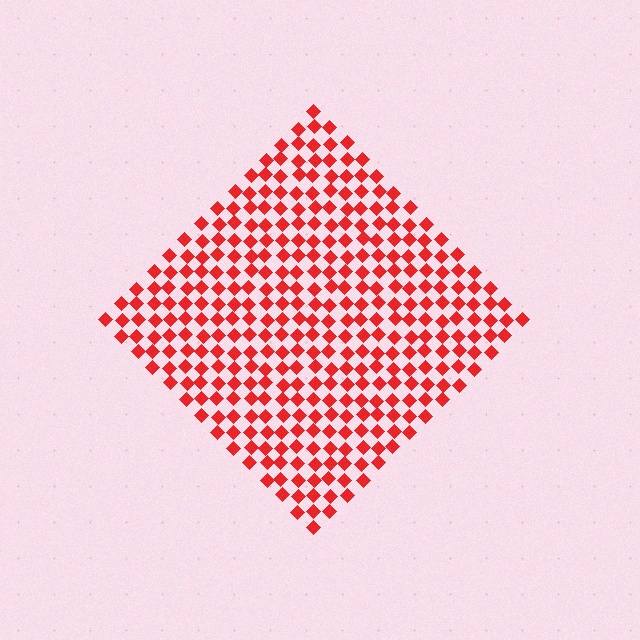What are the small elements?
The small elements are diamonds.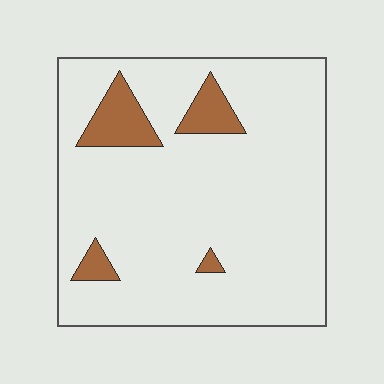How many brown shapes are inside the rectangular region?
4.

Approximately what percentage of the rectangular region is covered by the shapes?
Approximately 10%.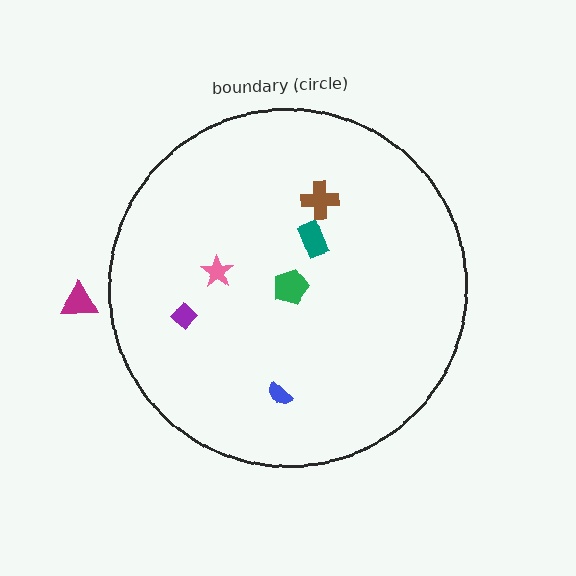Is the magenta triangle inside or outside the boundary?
Outside.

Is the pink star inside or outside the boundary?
Inside.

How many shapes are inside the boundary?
6 inside, 1 outside.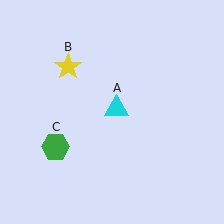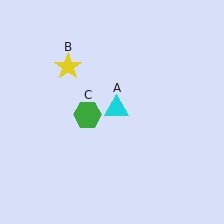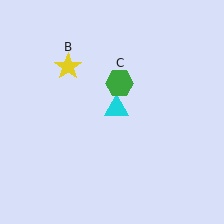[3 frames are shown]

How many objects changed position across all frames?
1 object changed position: green hexagon (object C).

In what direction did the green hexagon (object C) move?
The green hexagon (object C) moved up and to the right.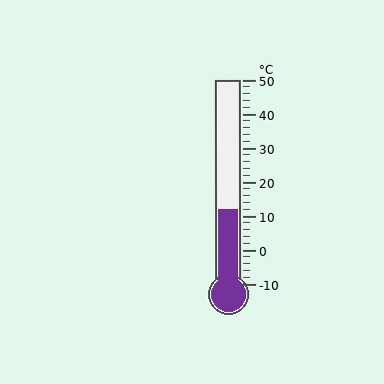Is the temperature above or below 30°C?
The temperature is below 30°C.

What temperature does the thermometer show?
The thermometer shows approximately 12°C.